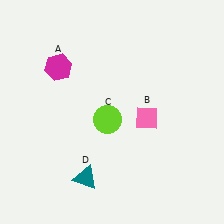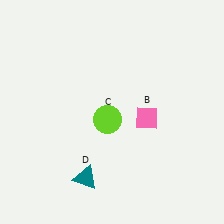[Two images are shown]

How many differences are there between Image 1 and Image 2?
There is 1 difference between the two images.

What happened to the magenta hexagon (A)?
The magenta hexagon (A) was removed in Image 2. It was in the top-left area of Image 1.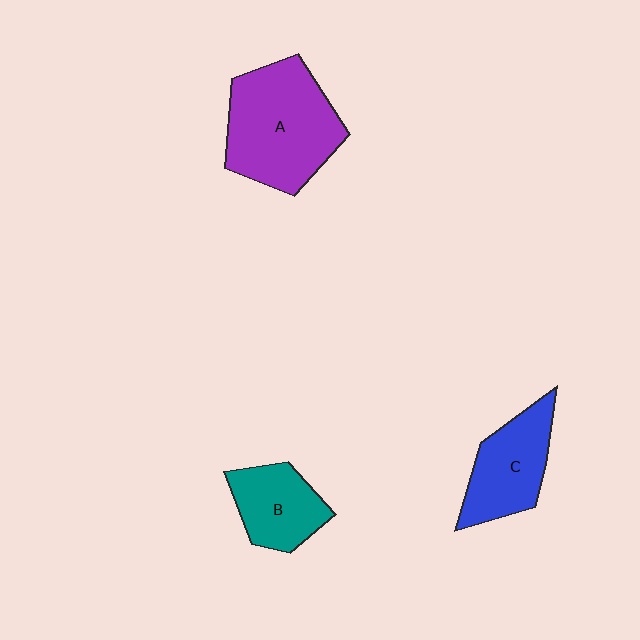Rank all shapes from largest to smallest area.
From largest to smallest: A (purple), C (blue), B (teal).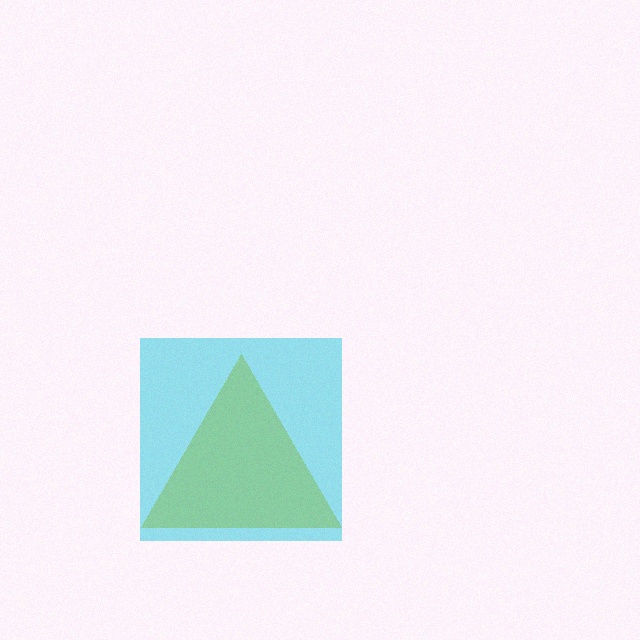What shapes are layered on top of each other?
The layered shapes are: a yellow triangle, a cyan square.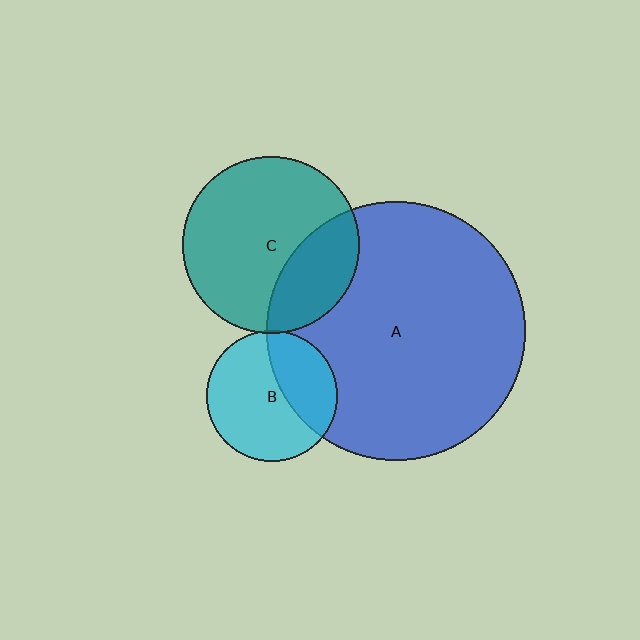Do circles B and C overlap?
Yes.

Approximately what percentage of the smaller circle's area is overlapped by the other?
Approximately 5%.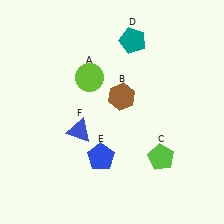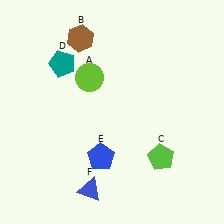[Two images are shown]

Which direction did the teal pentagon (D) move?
The teal pentagon (D) moved left.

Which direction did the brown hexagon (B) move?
The brown hexagon (B) moved up.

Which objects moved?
The objects that moved are: the brown hexagon (B), the teal pentagon (D), the blue triangle (F).